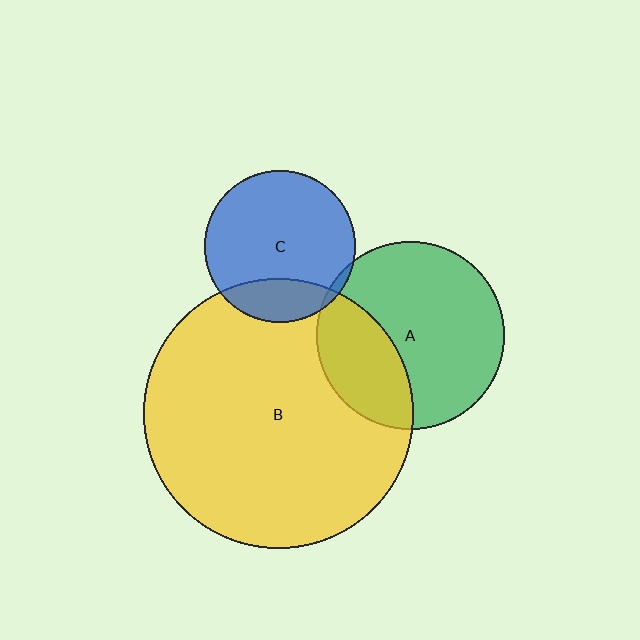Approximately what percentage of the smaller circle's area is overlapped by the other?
Approximately 5%.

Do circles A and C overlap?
Yes.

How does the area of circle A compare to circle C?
Approximately 1.5 times.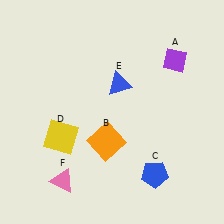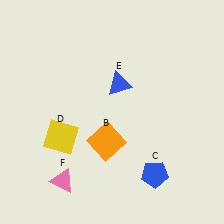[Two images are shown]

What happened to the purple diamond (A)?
The purple diamond (A) was removed in Image 2. It was in the top-right area of Image 1.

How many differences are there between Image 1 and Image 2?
There is 1 difference between the two images.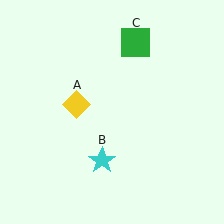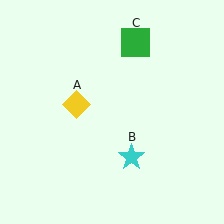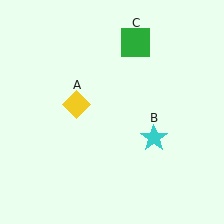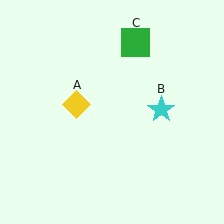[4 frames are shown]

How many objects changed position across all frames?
1 object changed position: cyan star (object B).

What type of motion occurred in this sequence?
The cyan star (object B) rotated counterclockwise around the center of the scene.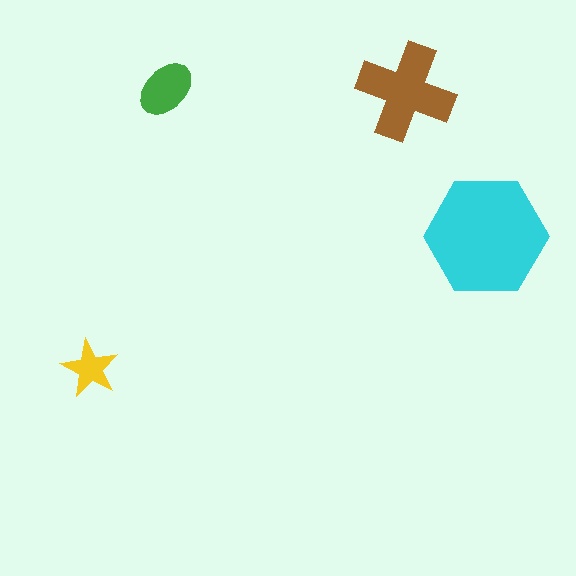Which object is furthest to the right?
The cyan hexagon is rightmost.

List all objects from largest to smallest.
The cyan hexagon, the brown cross, the green ellipse, the yellow star.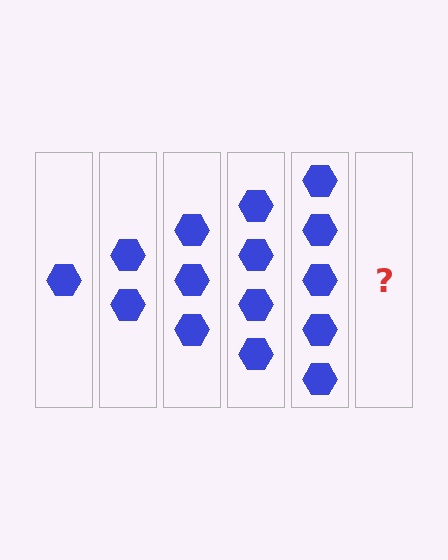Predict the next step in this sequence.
The next step is 6 hexagons.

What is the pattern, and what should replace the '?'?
The pattern is that each step adds one more hexagon. The '?' should be 6 hexagons.